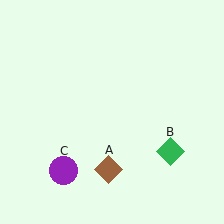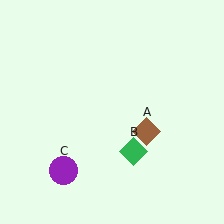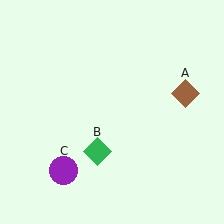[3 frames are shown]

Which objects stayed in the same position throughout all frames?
Purple circle (object C) remained stationary.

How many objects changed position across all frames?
2 objects changed position: brown diamond (object A), green diamond (object B).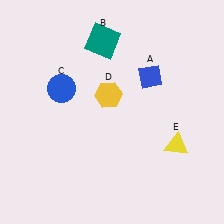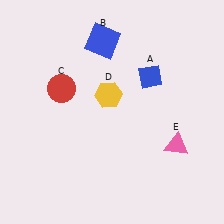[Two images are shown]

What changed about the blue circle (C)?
In Image 1, C is blue. In Image 2, it changed to red.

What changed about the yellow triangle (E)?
In Image 1, E is yellow. In Image 2, it changed to pink.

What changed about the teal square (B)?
In Image 1, B is teal. In Image 2, it changed to blue.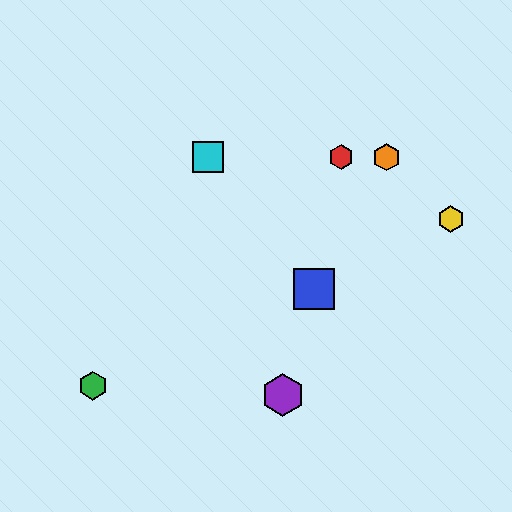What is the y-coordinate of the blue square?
The blue square is at y≈289.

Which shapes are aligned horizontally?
The red hexagon, the orange hexagon, the cyan square are aligned horizontally.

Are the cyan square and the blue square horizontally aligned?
No, the cyan square is at y≈157 and the blue square is at y≈289.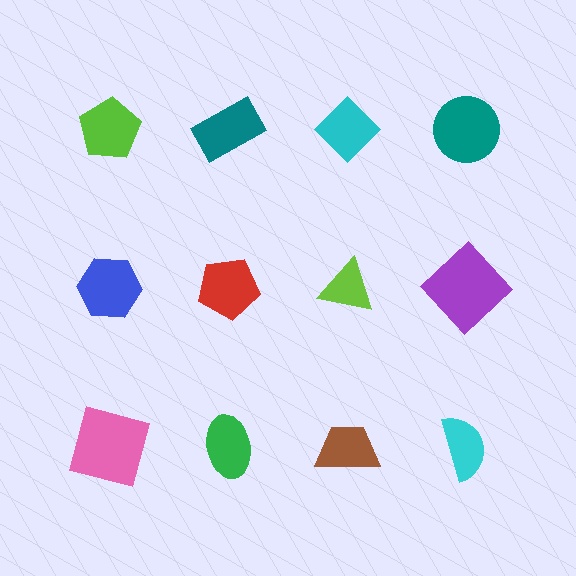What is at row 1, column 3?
A cyan diamond.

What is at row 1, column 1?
A lime pentagon.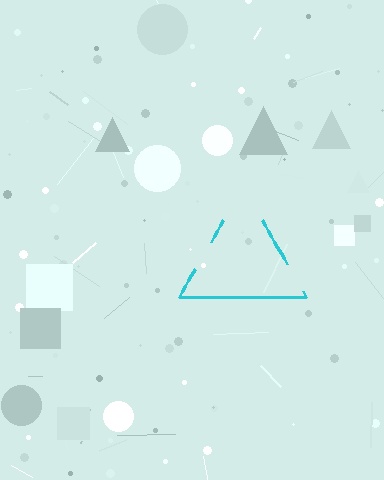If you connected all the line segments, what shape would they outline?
They would outline a triangle.